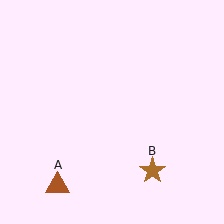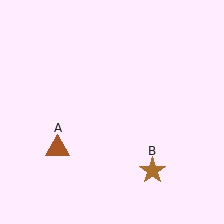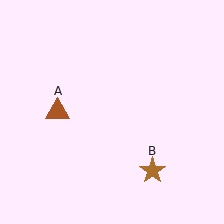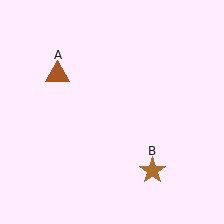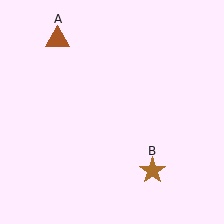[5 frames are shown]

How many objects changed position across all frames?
1 object changed position: brown triangle (object A).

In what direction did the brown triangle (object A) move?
The brown triangle (object A) moved up.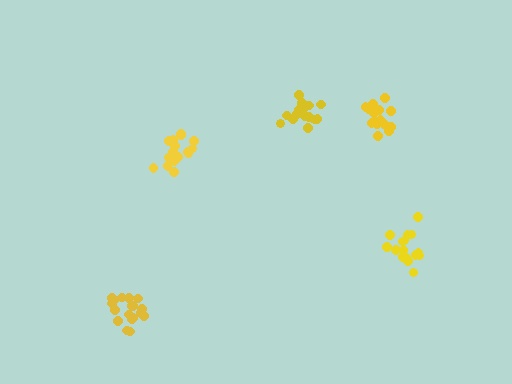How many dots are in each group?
Group 1: 17 dots, Group 2: 16 dots, Group 3: 18 dots, Group 4: 15 dots, Group 5: 18 dots (84 total).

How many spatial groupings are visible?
There are 5 spatial groupings.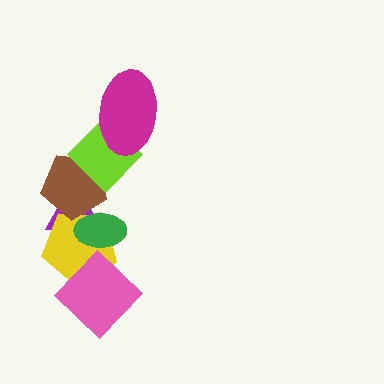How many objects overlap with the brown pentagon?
4 objects overlap with the brown pentagon.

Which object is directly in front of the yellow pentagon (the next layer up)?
The green ellipse is directly in front of the yellow pentagon.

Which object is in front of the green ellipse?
The brown pentagon is in front of the green ellipse.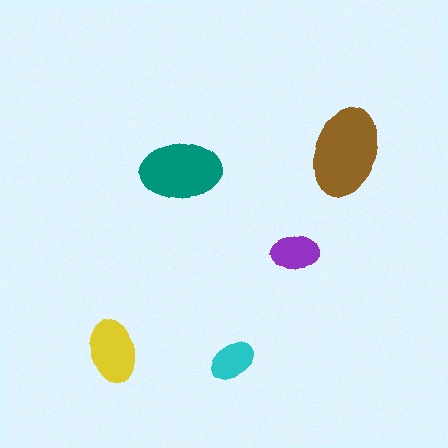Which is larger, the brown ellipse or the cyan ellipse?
The brown one.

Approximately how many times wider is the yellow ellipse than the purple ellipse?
About 1.5 times wider.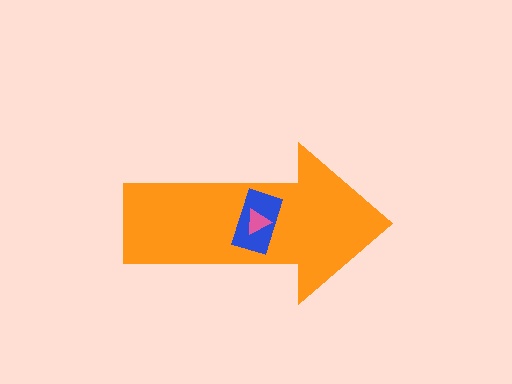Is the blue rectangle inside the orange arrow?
Yes.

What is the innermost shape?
The pink triangle.